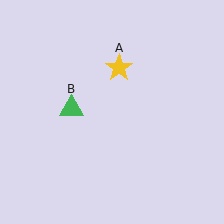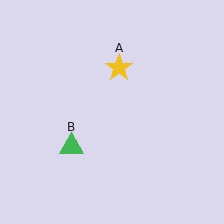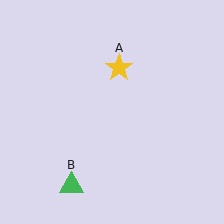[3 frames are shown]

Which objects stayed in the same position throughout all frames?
Yellow star (object A) remained stationary.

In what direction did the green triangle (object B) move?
The green triangle (object B) moved down.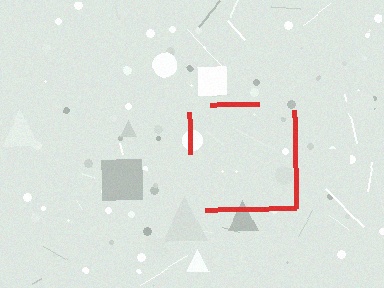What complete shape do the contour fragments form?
The contour fragments form a square.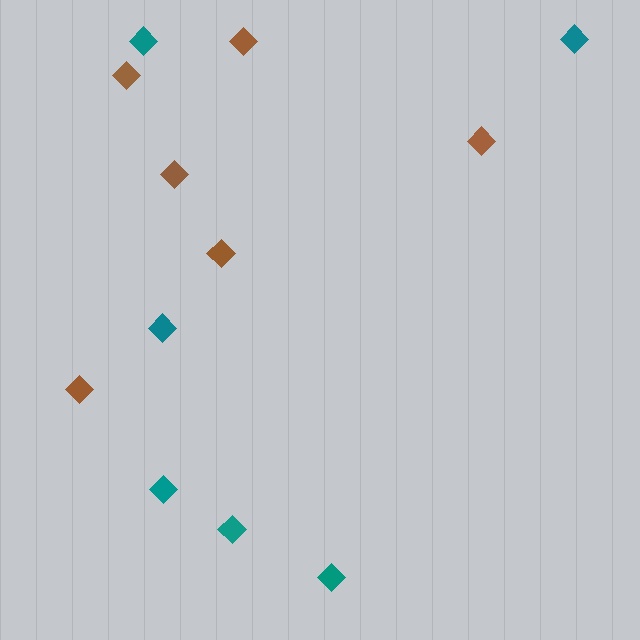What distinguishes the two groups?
There are 2 groups: one group of teal diamonds (6) and one group of brown diamonds (6).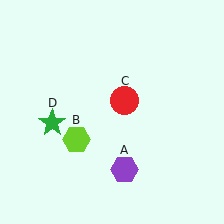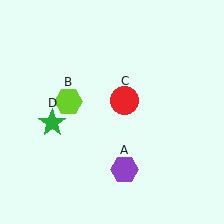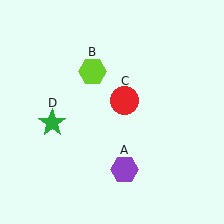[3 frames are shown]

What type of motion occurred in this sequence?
The lime hexagon (object B) rotated clockwise around the center of the scene.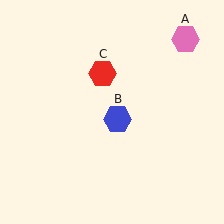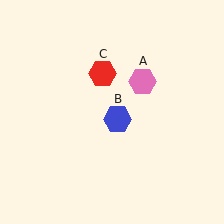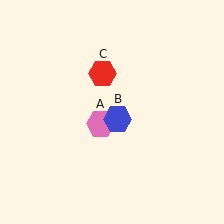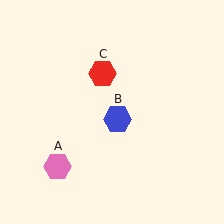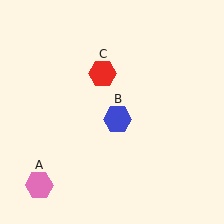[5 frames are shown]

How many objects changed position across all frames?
1 object changed position: pink hexagon (object A).